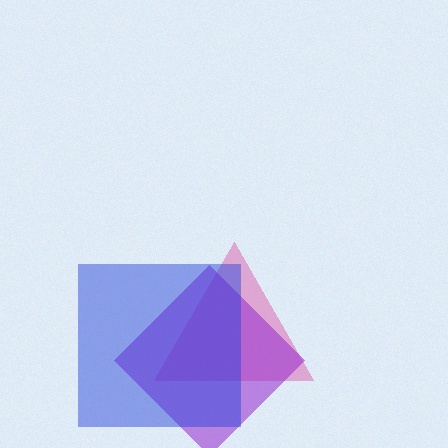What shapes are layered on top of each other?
The layered shapes are: a pink triangle, a purple diamond, a blue square.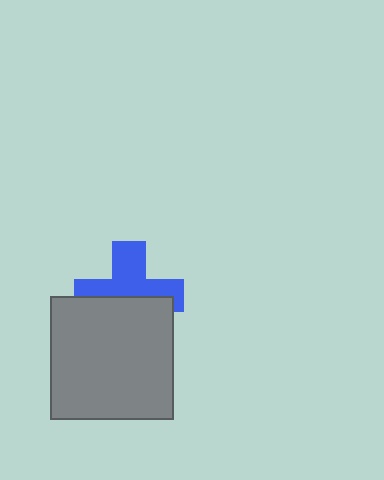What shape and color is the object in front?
The object in front is a gray square.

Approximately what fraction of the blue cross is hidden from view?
Roughly 47% of the blue cross is hidden behind the gray square.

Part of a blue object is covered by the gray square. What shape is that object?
It is a cross.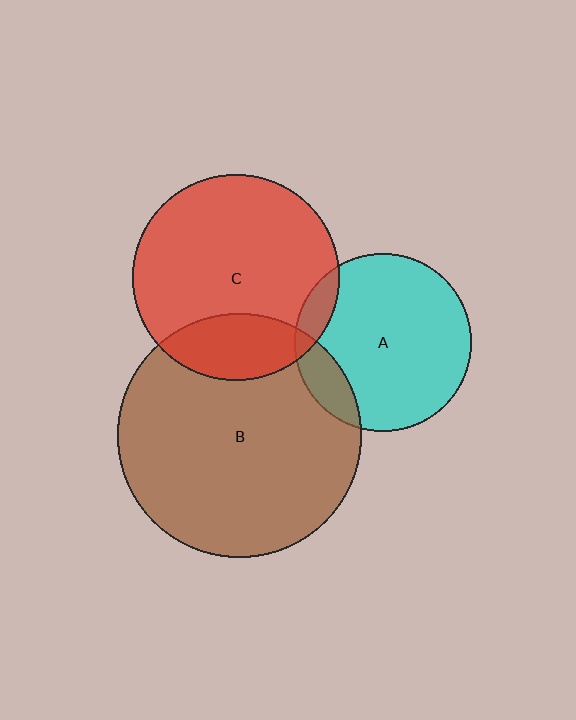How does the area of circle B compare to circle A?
Approximately 1.9 times.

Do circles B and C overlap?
Yes.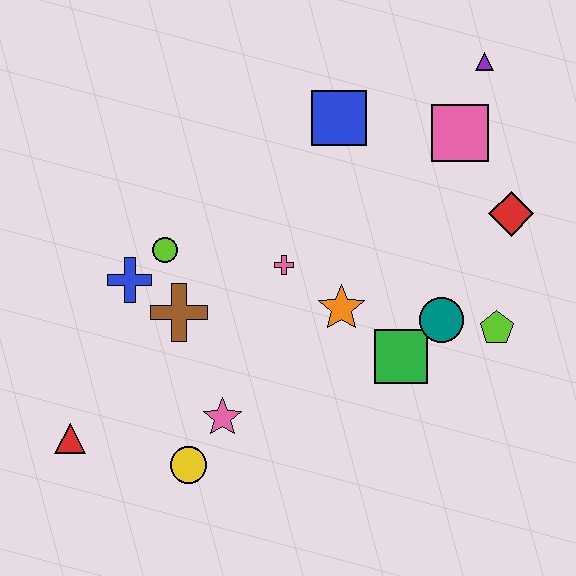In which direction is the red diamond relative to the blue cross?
The red diamond is to the right of the blue cross.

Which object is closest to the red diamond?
The pink square is closest to the red diamond.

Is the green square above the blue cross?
No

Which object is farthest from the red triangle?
The purple triangle is farthest from the red triangle.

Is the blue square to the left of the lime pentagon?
Yes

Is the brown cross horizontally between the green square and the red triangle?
Yes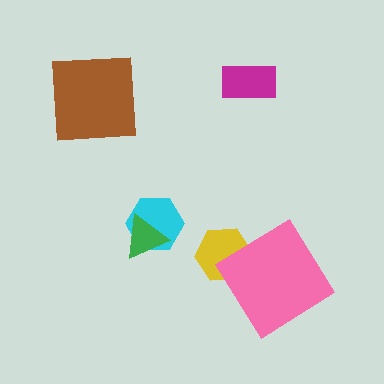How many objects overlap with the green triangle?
1 object overlaps with the green triangle.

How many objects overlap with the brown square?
0 objects overlap with the brown square.